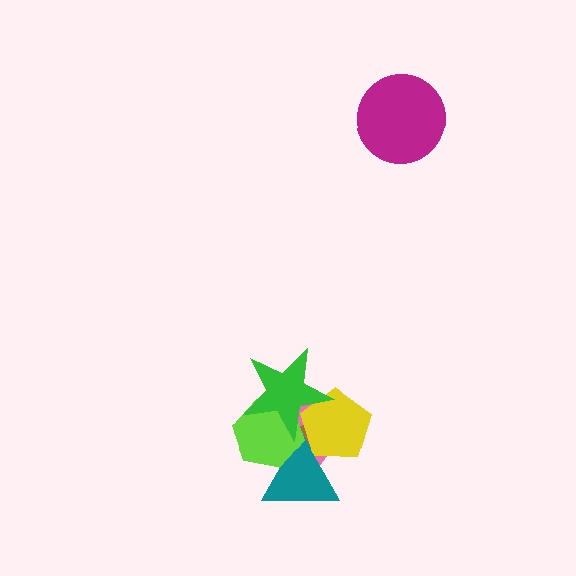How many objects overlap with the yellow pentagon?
4 objects overlap with the yellow pentagon.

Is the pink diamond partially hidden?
Yes, it is partially covered by another shape.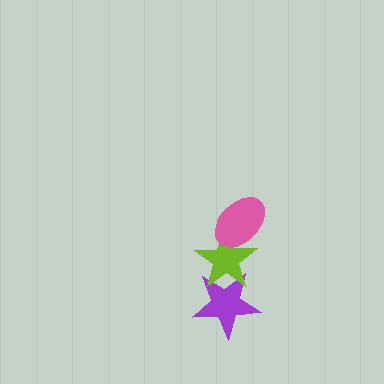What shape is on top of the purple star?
The lime star is on top of the purple star.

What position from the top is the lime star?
The lime star is 2nd from the top.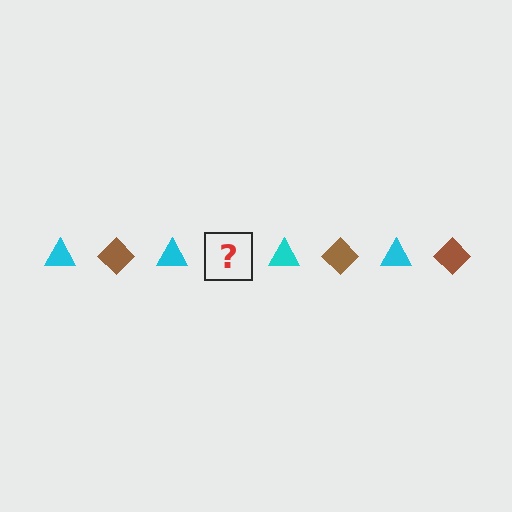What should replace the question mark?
The question mark should be replaced with a brown diamond.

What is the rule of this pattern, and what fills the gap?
The rule is that the pattern alternates between cyan triangle and brown diamond. The gap should be filled with a brown diamond.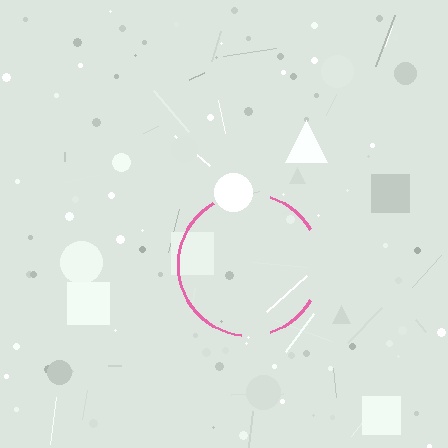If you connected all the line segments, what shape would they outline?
They would outline a circle.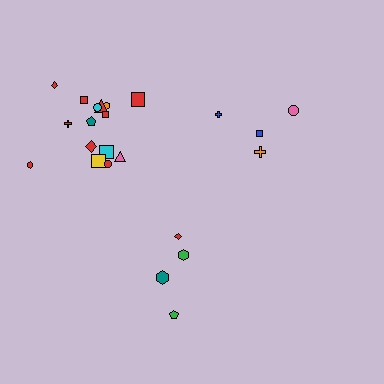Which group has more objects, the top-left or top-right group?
The top-left group.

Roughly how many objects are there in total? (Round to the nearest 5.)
Roughly 25 objects in total.